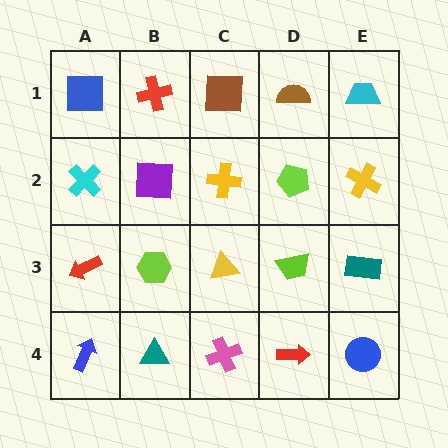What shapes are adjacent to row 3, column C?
A yellow cross (row 2, column C), a pink cross (row 4, column C), a lime hexagon (row 3, column B), a lime trapezoid (row 3, column D).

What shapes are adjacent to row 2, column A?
A blue square (row 1, column A), a red arrow (row 3, column A), a purple square (row 2, column B).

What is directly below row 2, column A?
A red arrow.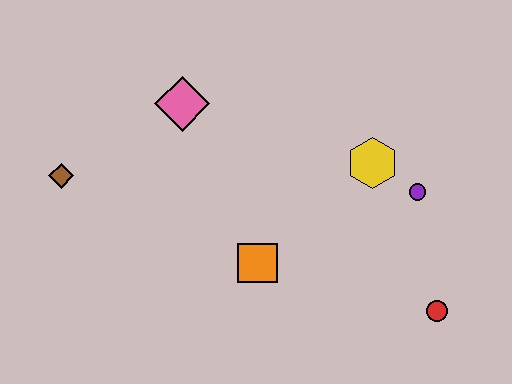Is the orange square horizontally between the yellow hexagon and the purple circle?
No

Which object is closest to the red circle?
The purple circle is closest to the red circle.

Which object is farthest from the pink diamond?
The red circle is farthest from the pink diamond.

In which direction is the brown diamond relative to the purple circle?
The brown diamond is to the left of the purple circle.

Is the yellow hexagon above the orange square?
Yes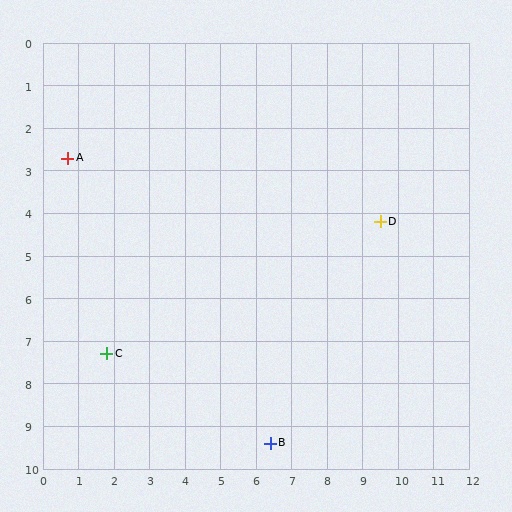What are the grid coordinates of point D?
Point D is at approximately (9.5, 4.2).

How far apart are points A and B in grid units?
Points A and B are about 8.8 grid units apart.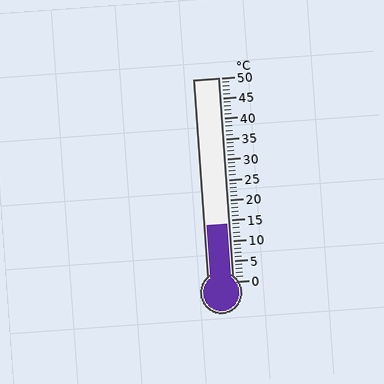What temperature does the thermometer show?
The thermometer shows approximately 14°C.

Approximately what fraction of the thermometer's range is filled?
The thermometer is filled to approximately 30% of its range.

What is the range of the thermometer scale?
The thermometer scale ranges from 0°C to 50°C.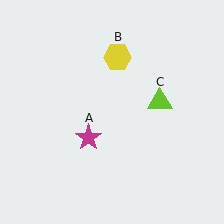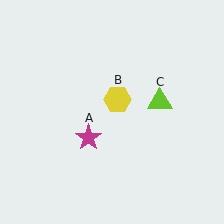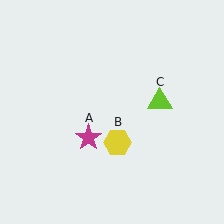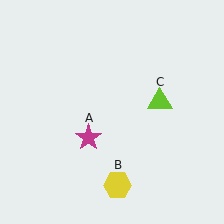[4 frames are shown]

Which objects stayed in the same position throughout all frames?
Magenta star (object A) and lime triangle (object C) remained stationary.